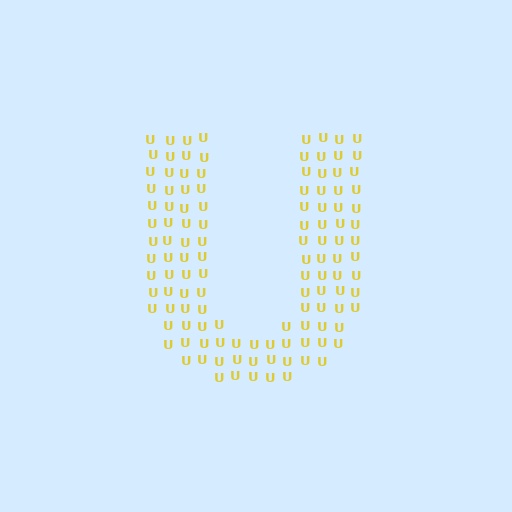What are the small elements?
The small elements are letter U's.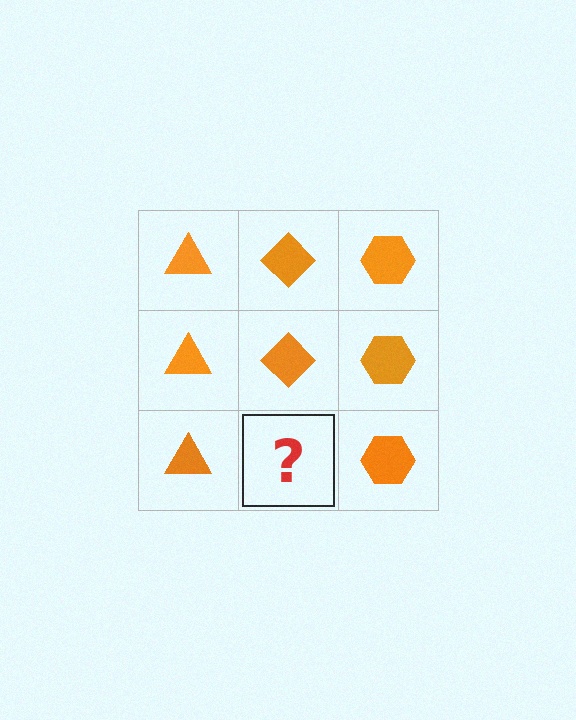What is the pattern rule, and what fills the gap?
The rule is that each column has a consistent shape. The gap should be filled with an orange diamond.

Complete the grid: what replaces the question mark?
The question mark should be replaced with an orange diamond.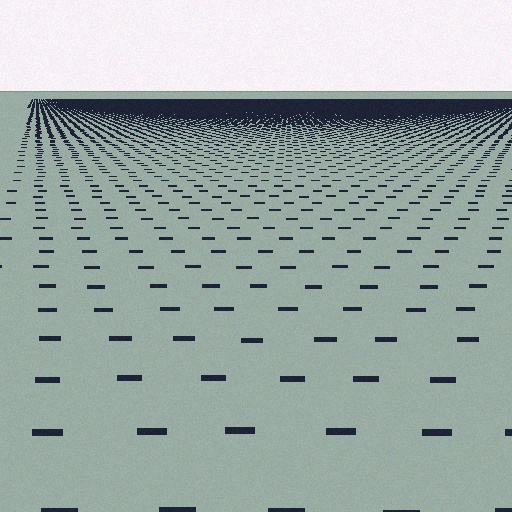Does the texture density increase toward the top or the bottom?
Density increases toward the top.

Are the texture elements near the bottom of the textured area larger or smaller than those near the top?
Larger. Near the bottom, elements are closer to the viewer and appear at a bigger on-screen size.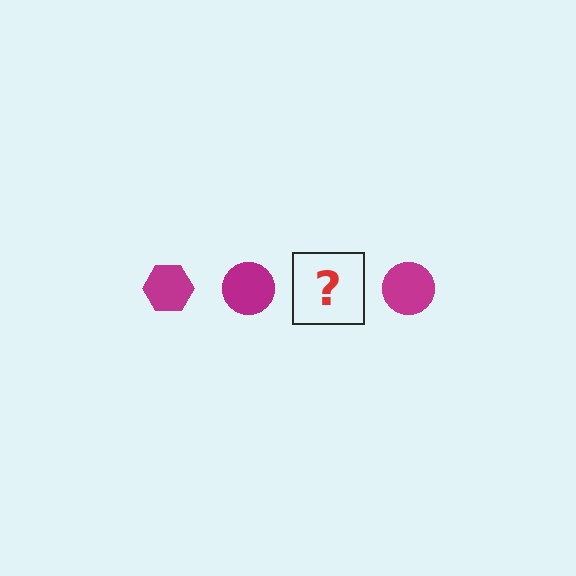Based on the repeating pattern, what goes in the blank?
The blank should be a magenta hexagon.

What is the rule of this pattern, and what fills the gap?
The rule is that the pattern cycles through hexagon, circle shapes in magenta. The gap should be filled with a magenta hexagon.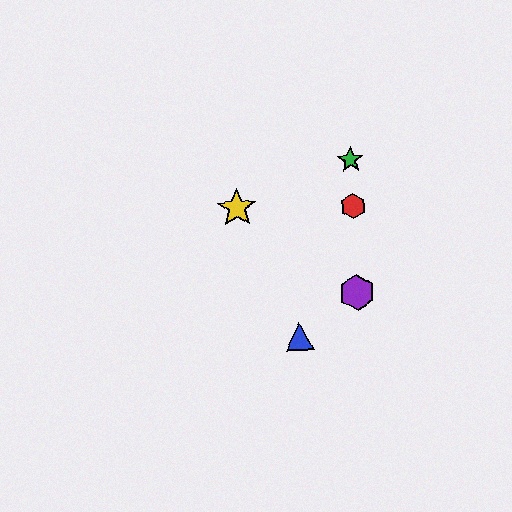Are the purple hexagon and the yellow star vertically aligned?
No, the purple hexagon is at x≈357 and the yellow star is at x≈237.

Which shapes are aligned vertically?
The red hexagon, the green star, the purple hexagon are aligned vertically.